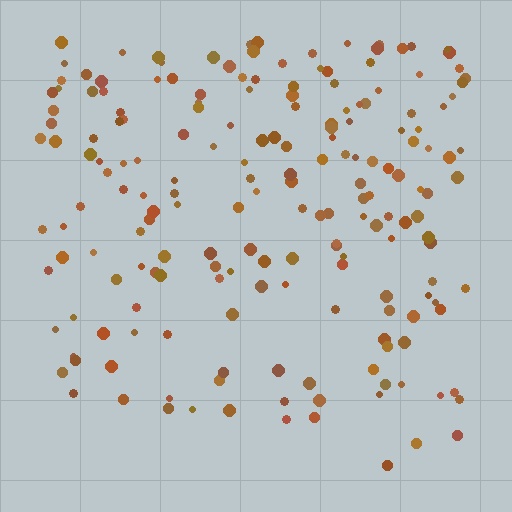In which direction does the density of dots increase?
From bottom to top, with the top side densest.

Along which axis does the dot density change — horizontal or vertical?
Vertical.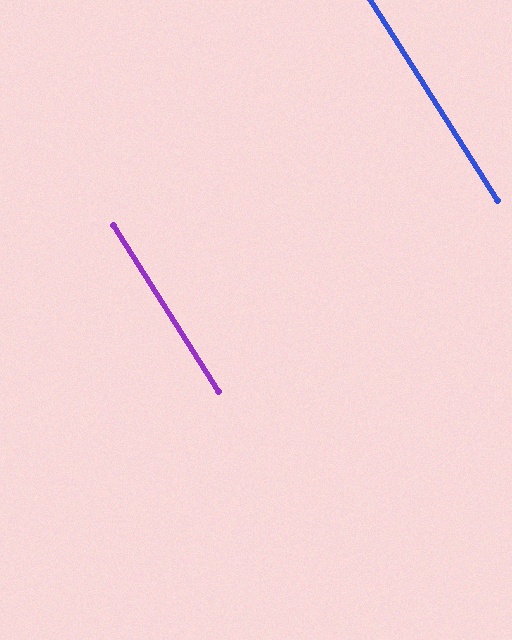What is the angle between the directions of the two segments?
Approximately 0 degrees.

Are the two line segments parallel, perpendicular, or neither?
Parallel — their directions differ by only 0.0°.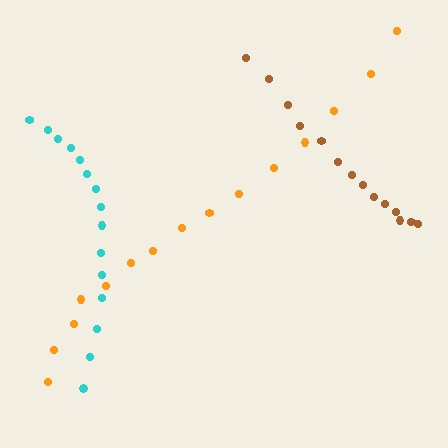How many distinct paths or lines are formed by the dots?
There are 3 distinct paths.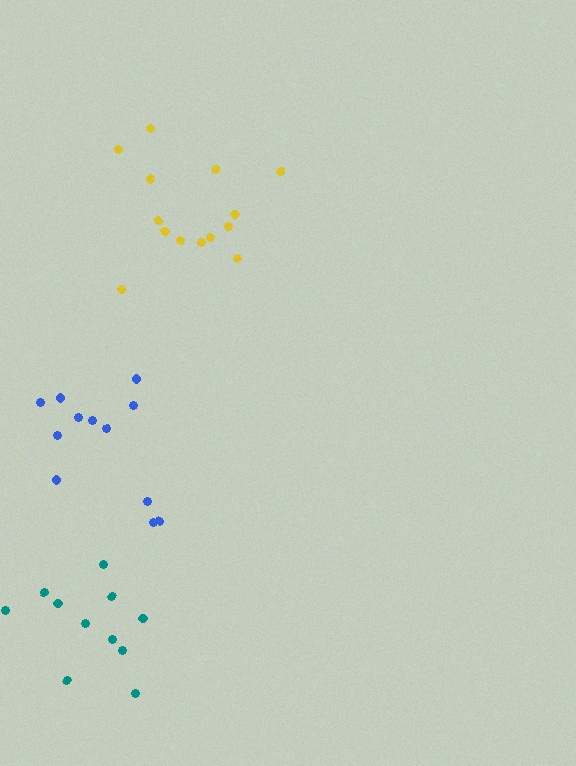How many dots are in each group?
Group 1: 11 dots, Group 2: 12 dots, Group 3: 14 dots (37 total).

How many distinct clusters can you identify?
There are 3 distinct clusters.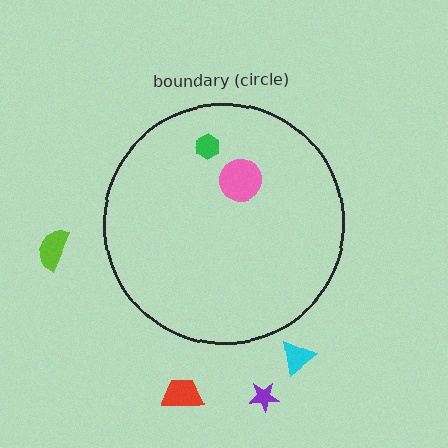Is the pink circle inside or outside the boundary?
Inside.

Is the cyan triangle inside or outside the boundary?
Outside.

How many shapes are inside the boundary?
2 inside, 4 outside.